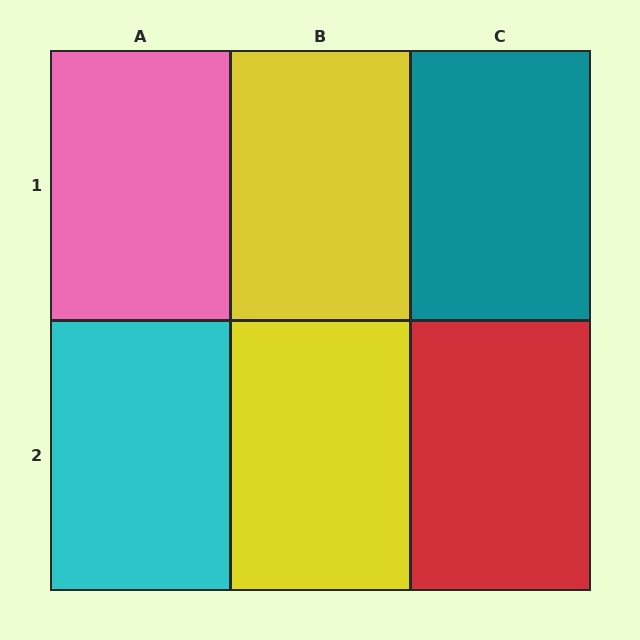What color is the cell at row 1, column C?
Teal.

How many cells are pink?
1 cell is pink.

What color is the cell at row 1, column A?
Pink.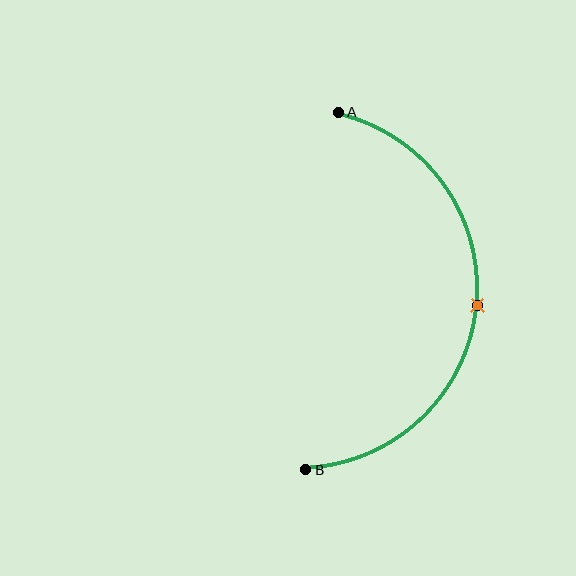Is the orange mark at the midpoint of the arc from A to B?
Yes. The orange mark lies on the arc at equal arc-length from both A and B — it is the arc midpoint.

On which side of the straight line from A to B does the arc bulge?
The arc bulges to the right of the straight line connecting A and B.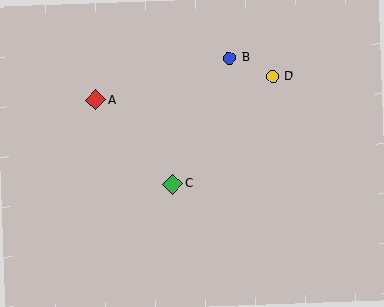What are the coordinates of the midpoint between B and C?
The midpoint between B and C is at (201, 121).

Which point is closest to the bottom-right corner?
Point C is closest to the bottom-right corner.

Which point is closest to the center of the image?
Point C at (173, 184) is closest to the center.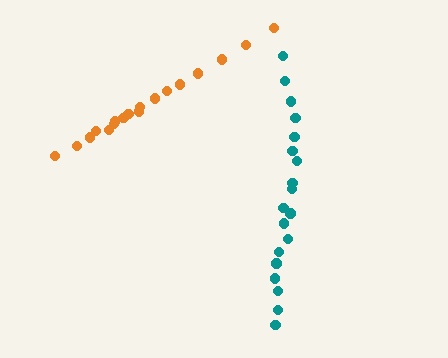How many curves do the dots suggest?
There are 2 distinct paths.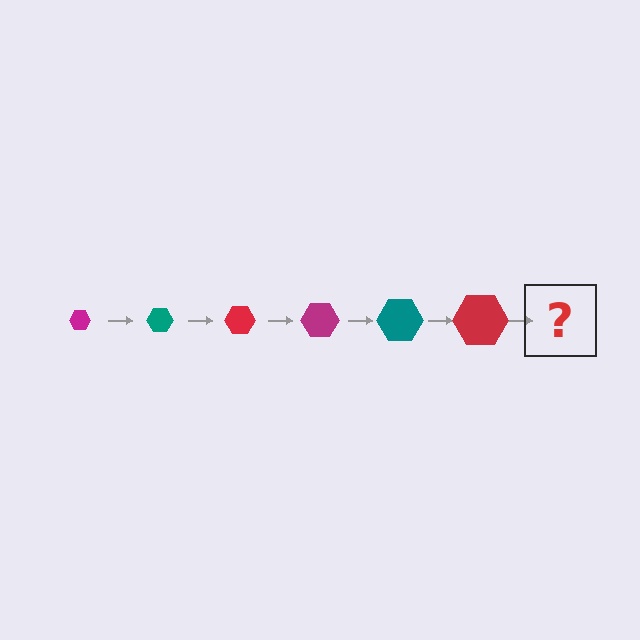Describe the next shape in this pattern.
It should be a magenta hexagon, larger than the previous one.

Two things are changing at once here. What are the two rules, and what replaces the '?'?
The two rules are that the hexagon grows larger each step and the color cycles through magenta, teal, and red. The '?' should be a magenta hexagon, larger than the previous one.